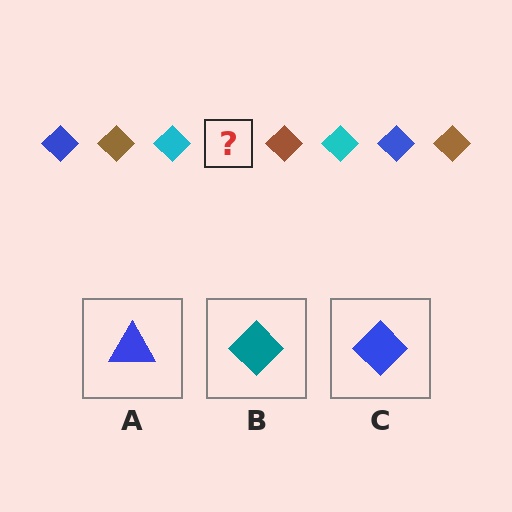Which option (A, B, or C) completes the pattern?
C.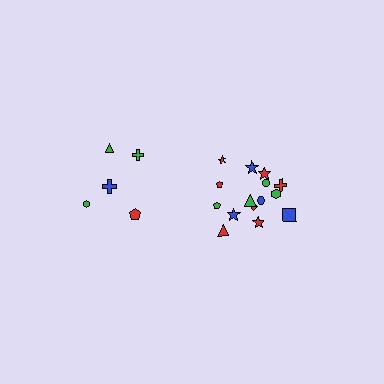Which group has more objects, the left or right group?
The right group.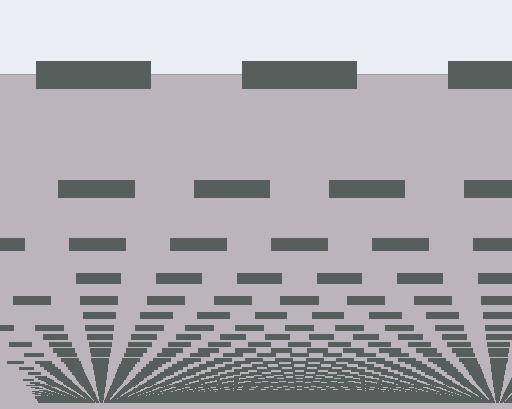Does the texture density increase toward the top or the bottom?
Density increases toward the bottom.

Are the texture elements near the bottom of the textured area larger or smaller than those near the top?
Smaller. The gradient is inverted — elements near the bottom are smaller and denser.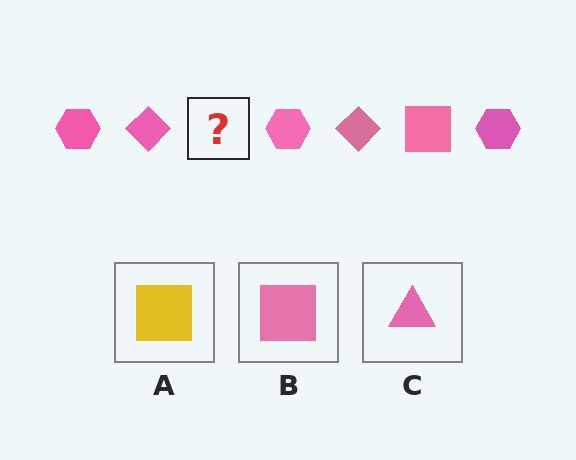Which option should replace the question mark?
Option B.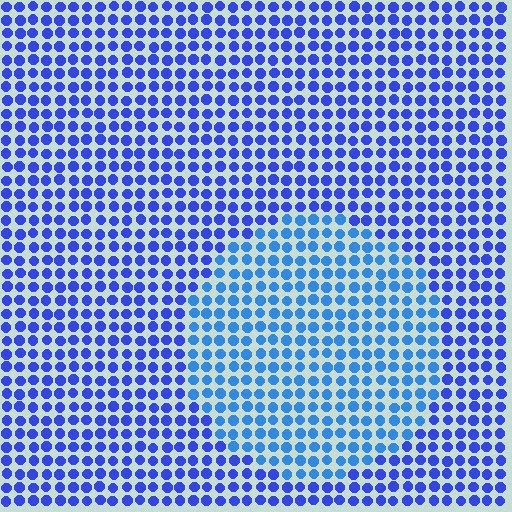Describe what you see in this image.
The image is filled with small blue elements in a uniform arrangement. A circle-shaped region is visible where the elements are tinted to a slightly different hue, forming a subtle color boundary.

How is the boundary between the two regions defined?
The boundary is defined purely by a slight shift in hue (about 25 degrees). Spacing, size, and orientation are identical on both sides.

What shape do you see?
I see a circle.